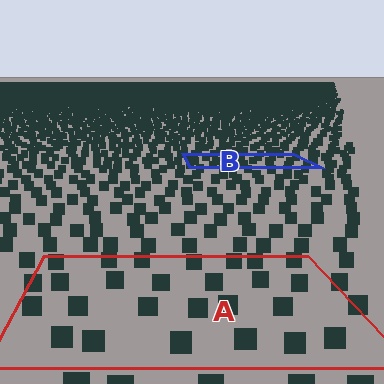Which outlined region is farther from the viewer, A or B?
Region B is farther from the viewer — the texture elements inside it appear smaller and more densely packed.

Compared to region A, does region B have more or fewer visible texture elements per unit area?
Region B has more texture elements per unit area — they are packed more densely because it is farther away.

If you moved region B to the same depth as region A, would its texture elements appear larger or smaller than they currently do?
They would appear larger. At a closer depth, the same texture elements are projected at a bigger on-screen size.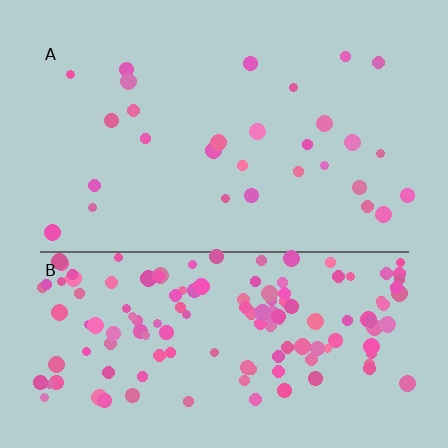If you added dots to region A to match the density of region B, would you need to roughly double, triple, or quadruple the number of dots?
Approximately quadruple.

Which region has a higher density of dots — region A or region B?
B (the bottom).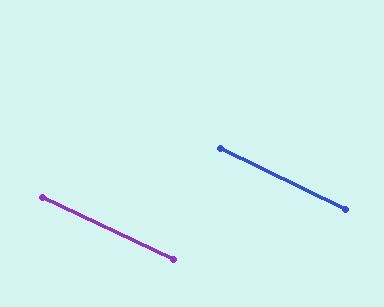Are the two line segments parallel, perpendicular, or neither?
Parallel — their directions differ by only 1.0°.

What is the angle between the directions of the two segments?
Approximately 1 degree.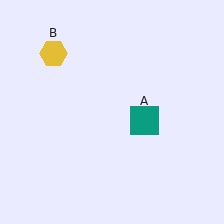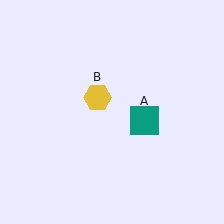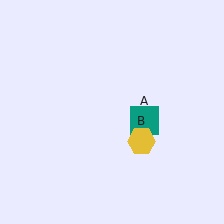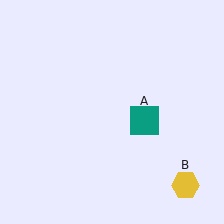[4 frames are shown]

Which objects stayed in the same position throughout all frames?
Teal square (object A) remained stationary.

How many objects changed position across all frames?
1 object changed position: yellow hexagon (object B).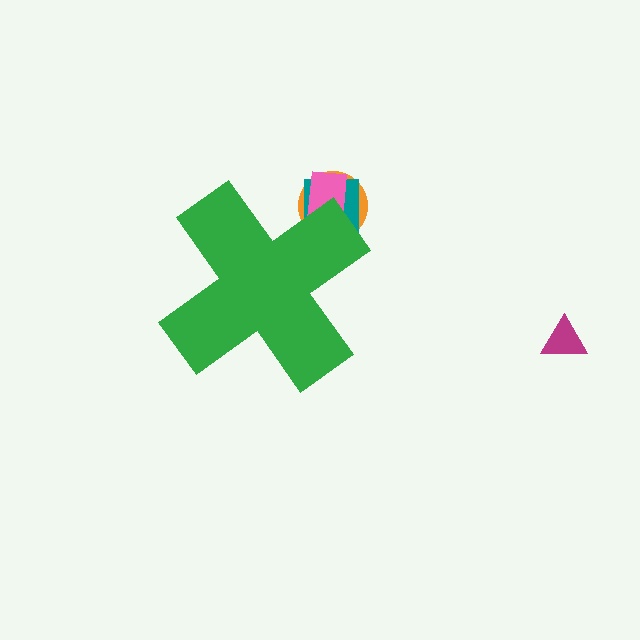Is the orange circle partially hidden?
Yes, the orange circle is partially hidden behind the green cross.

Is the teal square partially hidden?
Yes, the teal square is partially hidden behind the green cross.